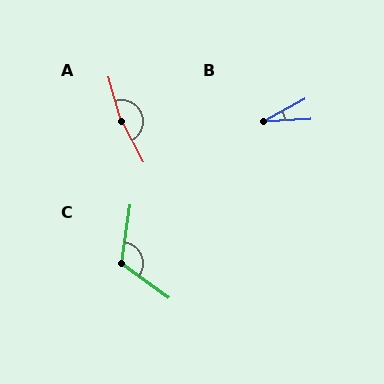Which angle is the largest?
A, at approximately 167 degrees.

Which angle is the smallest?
B, at approximately 26 degrees.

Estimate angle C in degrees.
Approximately 117 degrees.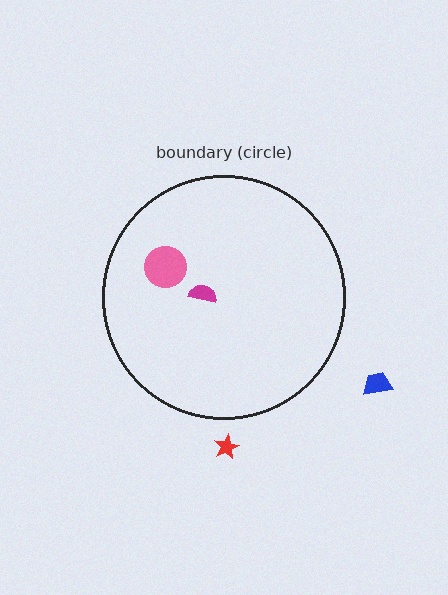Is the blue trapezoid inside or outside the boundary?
Outside.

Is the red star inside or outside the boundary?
Outside.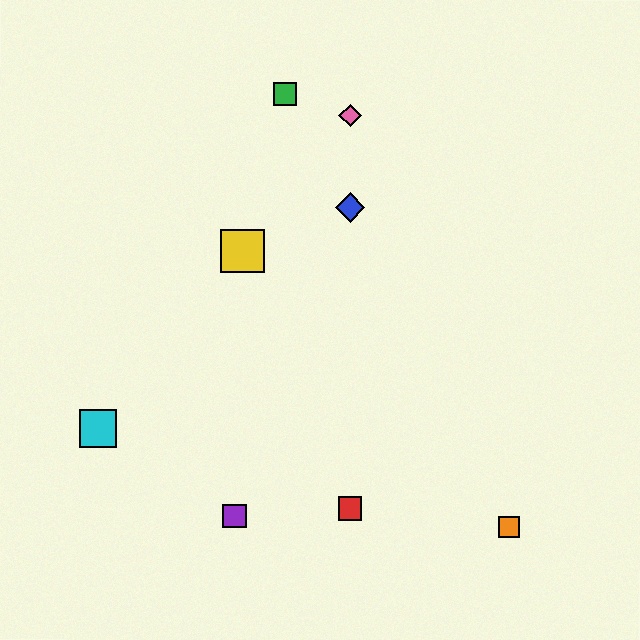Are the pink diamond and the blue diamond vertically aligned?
Yes, both are at x≈351.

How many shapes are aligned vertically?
3 shapes (the red square, the blue diamond, the pink diamond) are aligned vertically.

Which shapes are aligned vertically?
The red square, the blue diamond, the pink diamond are aligned vertically.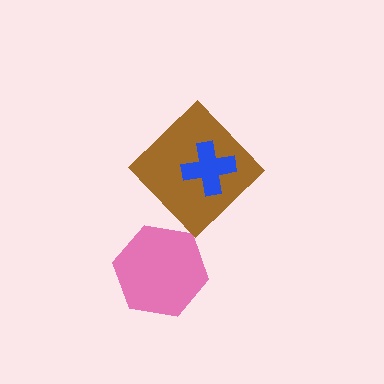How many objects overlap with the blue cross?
1 object overlaps with the blue cross.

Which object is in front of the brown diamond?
The blue cross is in front of the brown diamond.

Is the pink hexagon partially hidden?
No, no other shape covers it.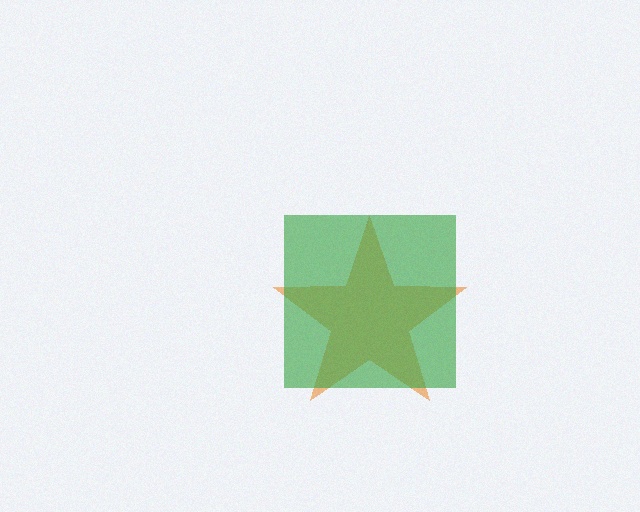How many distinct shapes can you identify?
There are 2 distinct shapes: an orange star, a green square.